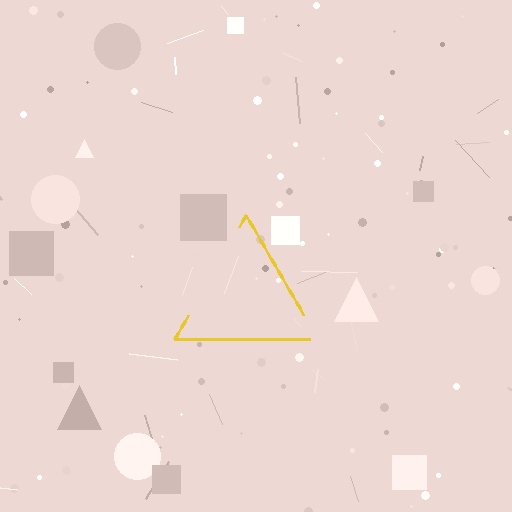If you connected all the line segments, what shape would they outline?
They would outline a triangle.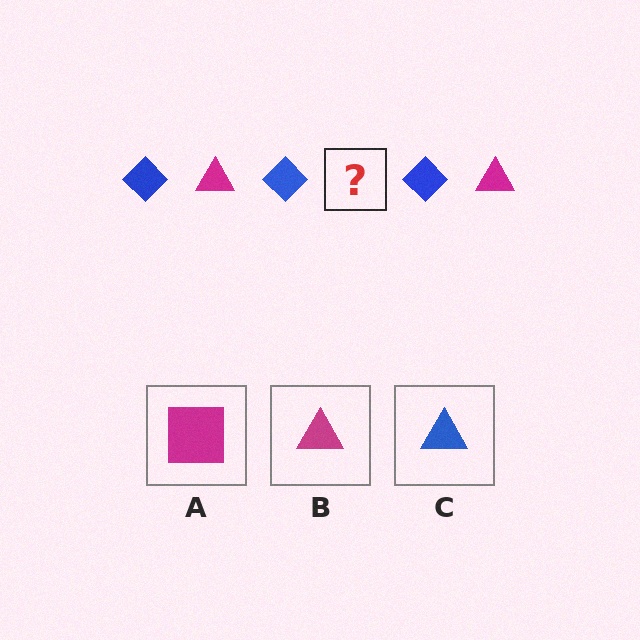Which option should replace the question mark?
Option B.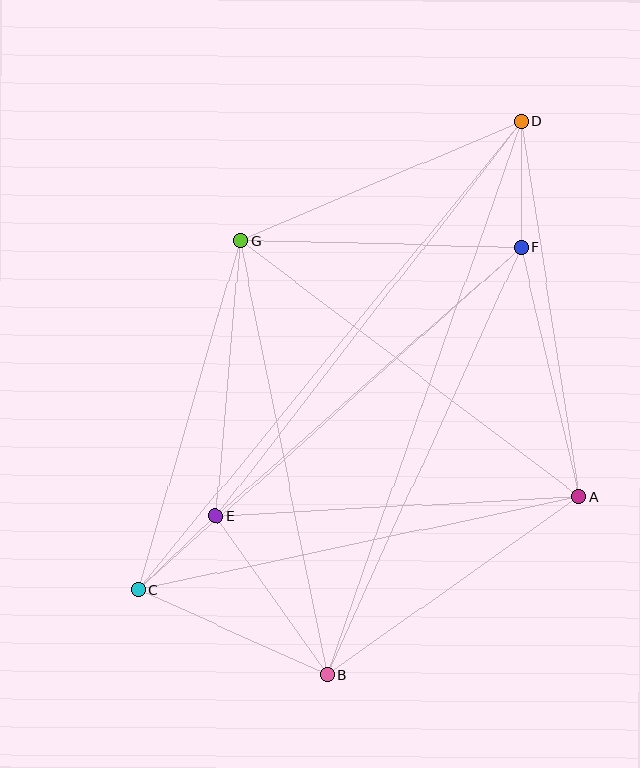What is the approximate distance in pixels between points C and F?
The distance between C and F is approximately 514 pixels.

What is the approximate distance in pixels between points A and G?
The distance between A and G is approximately 425 pixels.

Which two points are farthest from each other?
Points C and D are farthest from each other.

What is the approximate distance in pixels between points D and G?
The distance between D and G is approximately 305 pixels.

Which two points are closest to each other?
Points C and E are closest to each other.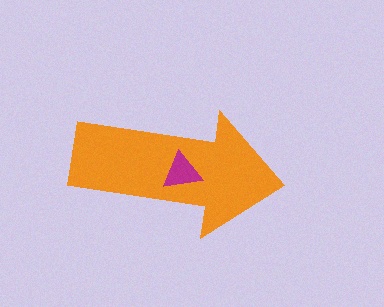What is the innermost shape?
The magenta triangle.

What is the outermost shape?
The orange arrow.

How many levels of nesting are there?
2.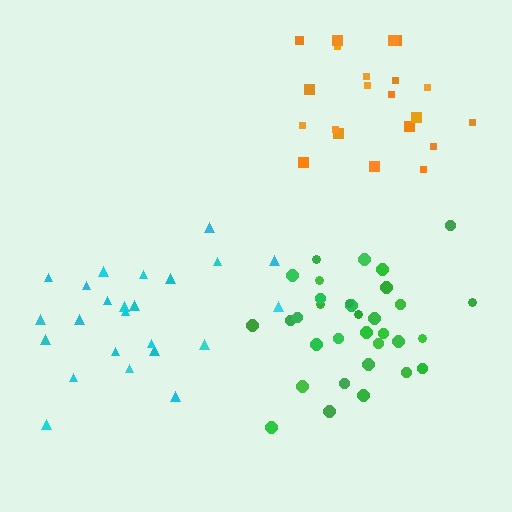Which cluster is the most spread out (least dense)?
Cyan.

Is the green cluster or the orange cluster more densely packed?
Orange.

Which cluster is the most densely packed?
Orange.